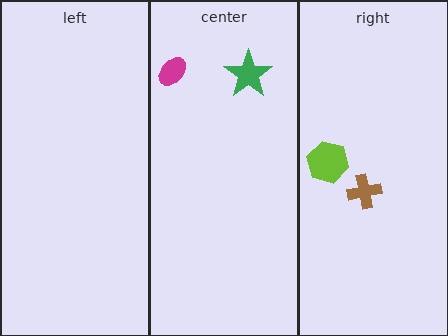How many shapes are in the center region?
2.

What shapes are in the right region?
The brown cross, the lime hexagon.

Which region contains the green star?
The center region.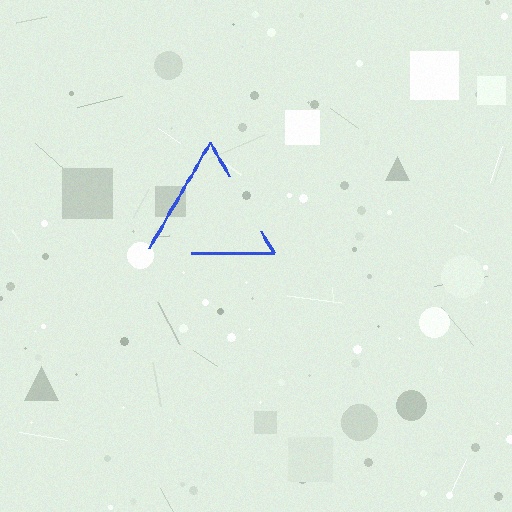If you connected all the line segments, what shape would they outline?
They would outline a triangle.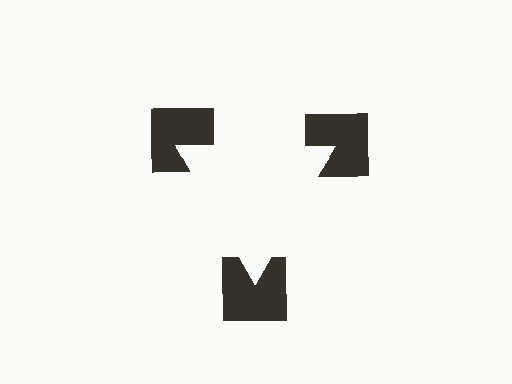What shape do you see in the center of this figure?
An illusory triangle — its edges are inferred from the aligned wedge cuts in the notched squares, not physically drawn.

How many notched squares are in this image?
There are 3 — one at each vertex of the illusory triangle.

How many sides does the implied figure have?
3 sides.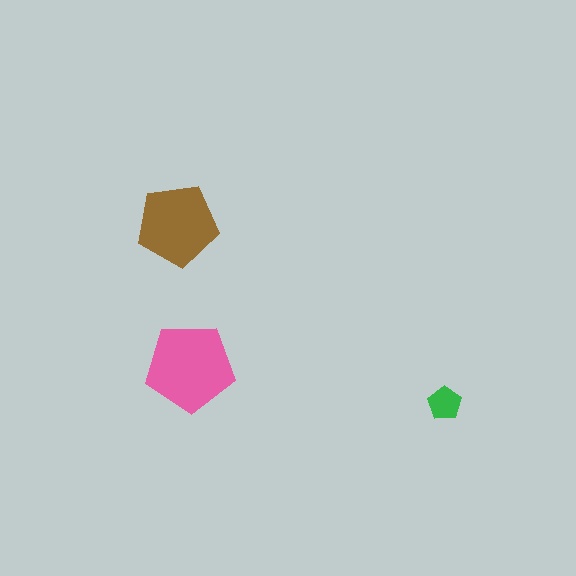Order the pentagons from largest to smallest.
the pink one, the brown one, the green one.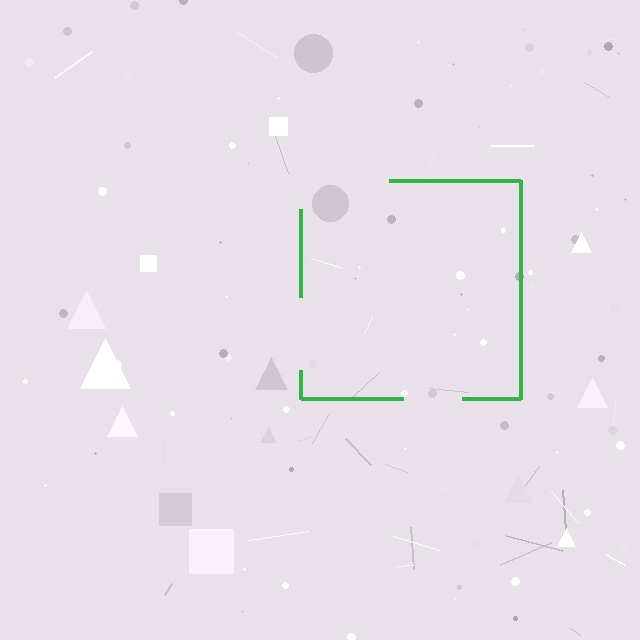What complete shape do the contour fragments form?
The contour fragments form a square.